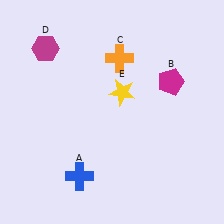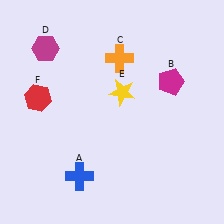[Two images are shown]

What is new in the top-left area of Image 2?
A red hexagon (F) was added in the top-left area of Image 2.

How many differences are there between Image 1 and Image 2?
There is 1 difference between the two images.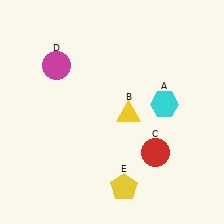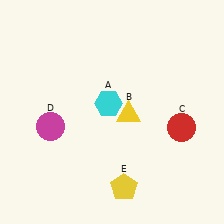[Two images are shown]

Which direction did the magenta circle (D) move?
The magenta circle (D) moved down.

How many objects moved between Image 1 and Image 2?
3 objects moved between the two images.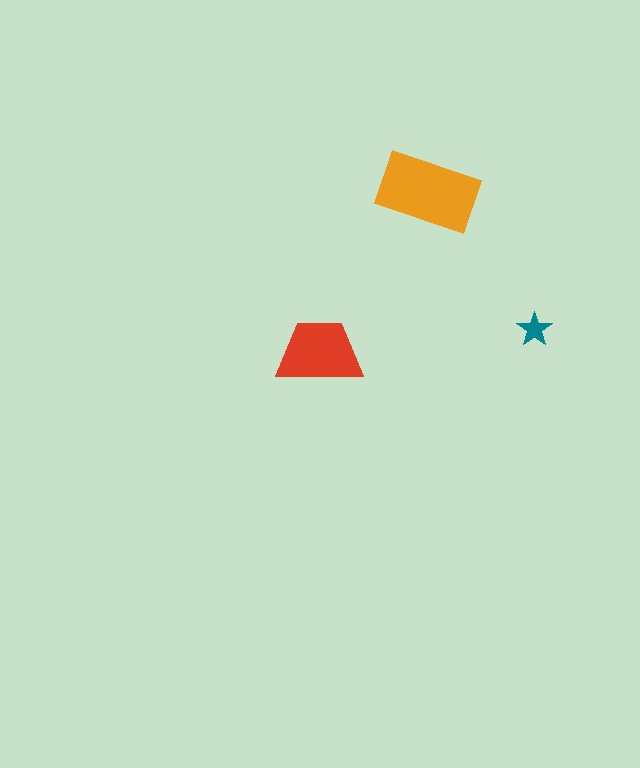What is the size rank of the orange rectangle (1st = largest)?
1st.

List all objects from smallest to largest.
The teal star, the red trapezoid, the orange rectangle.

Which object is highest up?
The orange rectangle is topmost.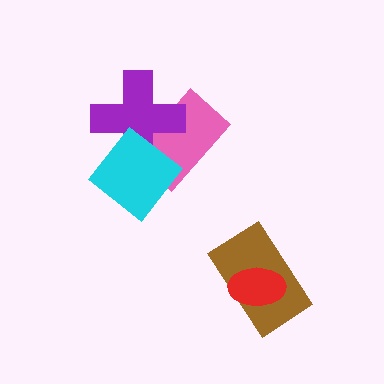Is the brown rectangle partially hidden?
Yes, it is partially covered by another shape.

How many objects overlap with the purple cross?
2 objects overlap with the purple cross.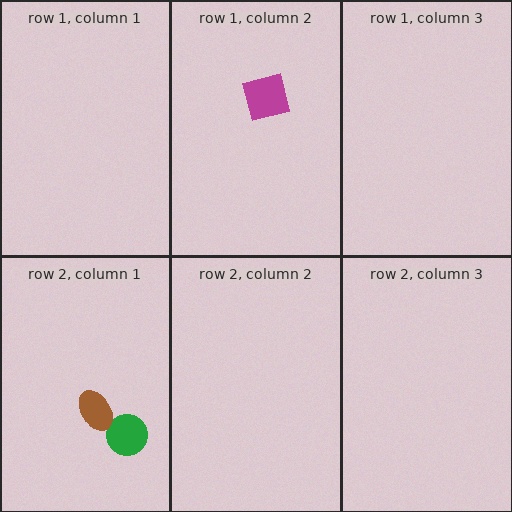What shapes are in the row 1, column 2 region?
The magenta square.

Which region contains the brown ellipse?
The row 2, column 1 region.